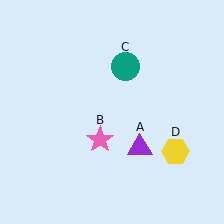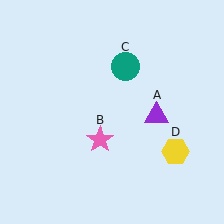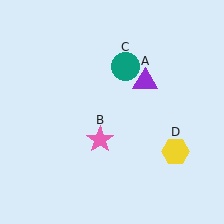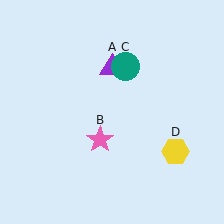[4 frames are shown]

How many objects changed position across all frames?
1 object changed position: purple triangle (object A).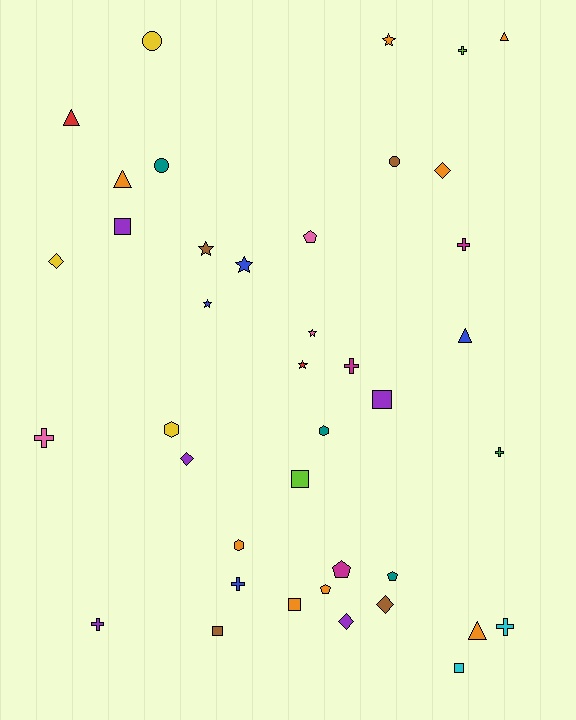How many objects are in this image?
There are 40 objects.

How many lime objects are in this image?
There are 2 lime objects.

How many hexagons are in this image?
There are 3 hexagons.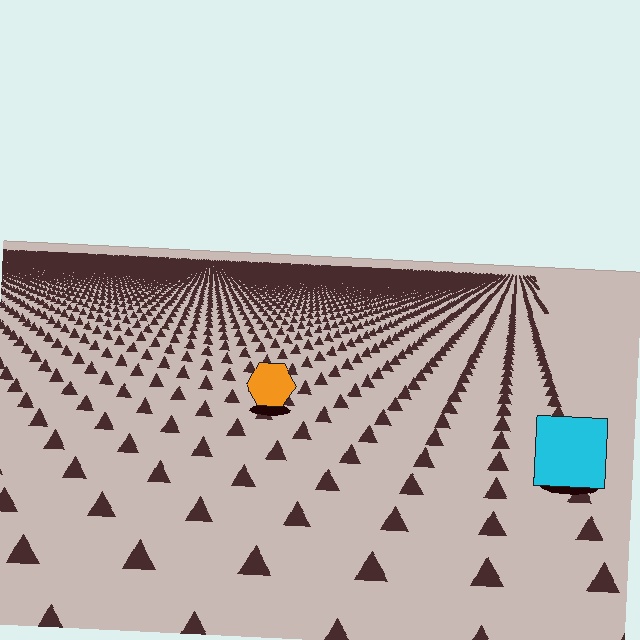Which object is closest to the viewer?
The cyan square is closest. The texture marks near it are larger and more spread out.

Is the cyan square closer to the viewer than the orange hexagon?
Yes. The cyan square is closer — you can tell from the texture gradient: the ground texture is coarser near it.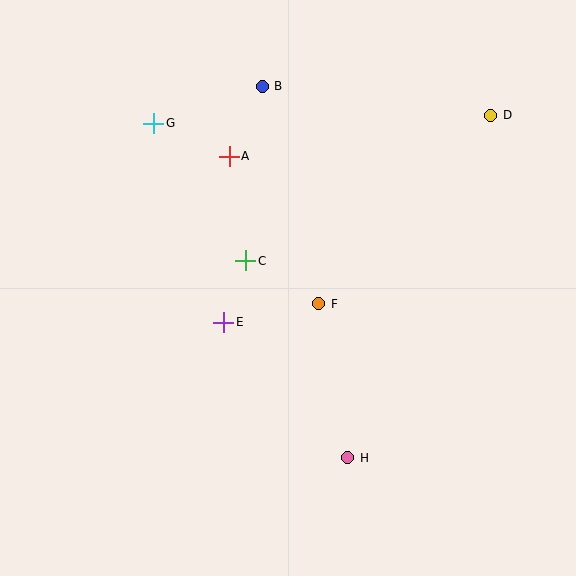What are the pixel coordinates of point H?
Point H is at (348, 458).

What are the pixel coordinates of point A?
Point A is at (229, 156).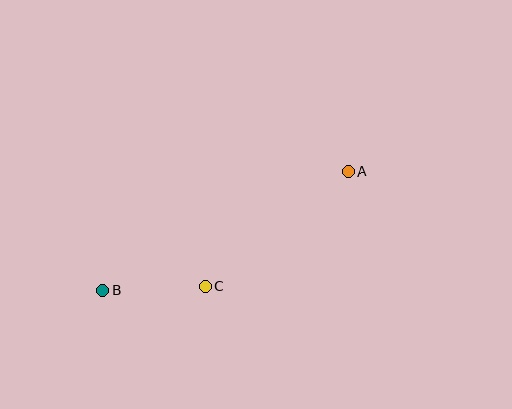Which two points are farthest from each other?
Points A and B are farthest from each other.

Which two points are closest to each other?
Points B and C are closest to each other.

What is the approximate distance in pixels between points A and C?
The distance between A and C is approximately 183 pixels.